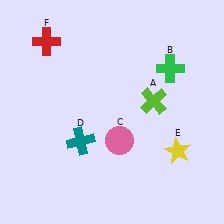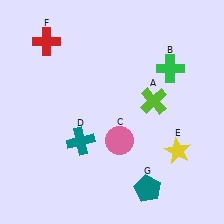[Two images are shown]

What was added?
A teal pentagon (G) was added in Image 2.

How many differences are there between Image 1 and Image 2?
There is 1 difference between the two images.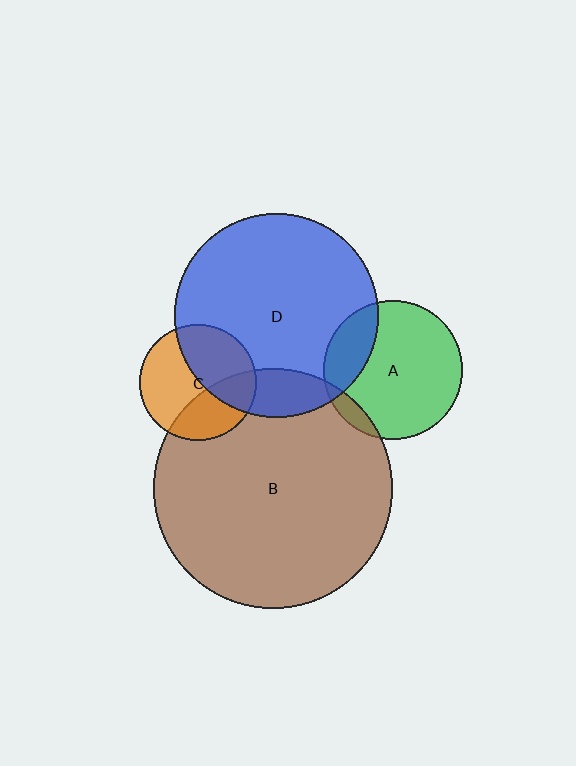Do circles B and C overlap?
Yes.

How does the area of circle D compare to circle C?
Approximately 3.1 times.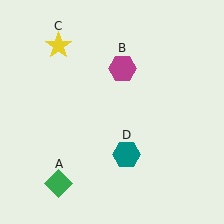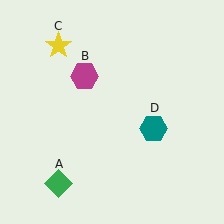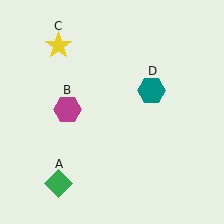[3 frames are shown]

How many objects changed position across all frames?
2 objects changed position: magenta hexagon (object B), teal hexagon (object D).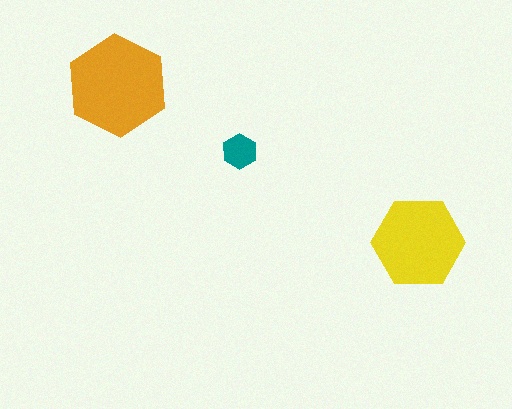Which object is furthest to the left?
The orange hexagon is leftmost.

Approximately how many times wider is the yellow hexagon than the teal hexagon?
About 2.5 times wider.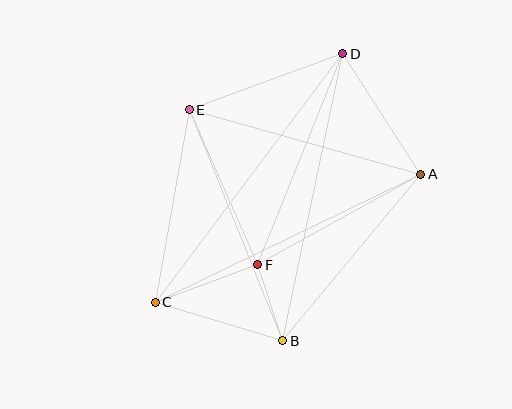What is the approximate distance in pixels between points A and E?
The distance between A and E is approximately 241 pixels.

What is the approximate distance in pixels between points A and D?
The distance between A and D is approximately 144 pixels.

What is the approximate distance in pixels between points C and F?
The distance between C and F is approximately 109 pixels.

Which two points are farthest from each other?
Points C and D are farthest from each other.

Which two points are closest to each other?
Points B and F are closest to each other.